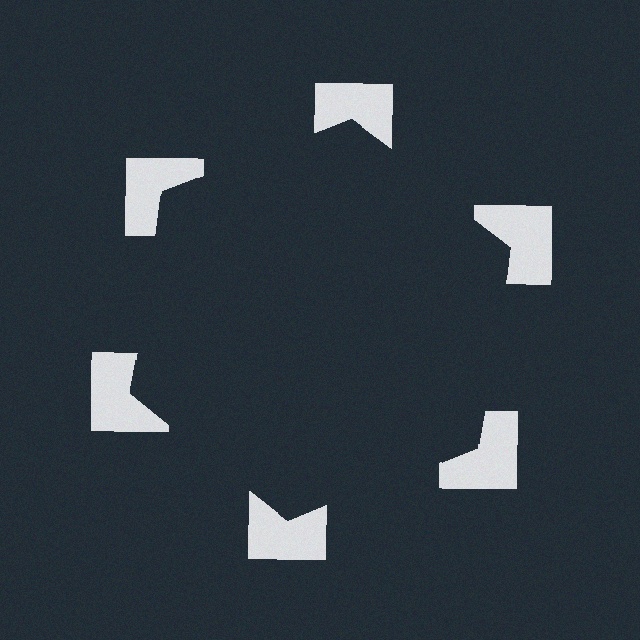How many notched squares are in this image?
There are 6 — one at each vertex of the illusory hexagon.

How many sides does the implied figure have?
6 sides.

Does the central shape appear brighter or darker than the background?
It typically appears slightly darker than the background, even though no actual brightness change is drawn.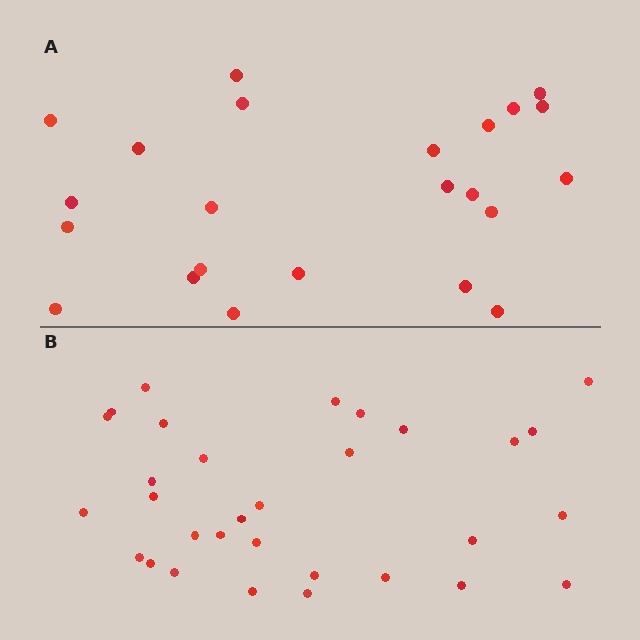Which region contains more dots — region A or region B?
Region B (the bottom region) has more dots.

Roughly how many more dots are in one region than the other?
Region B has roughly 8 or so more dots than region A.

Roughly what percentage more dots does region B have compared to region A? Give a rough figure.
About 35% more.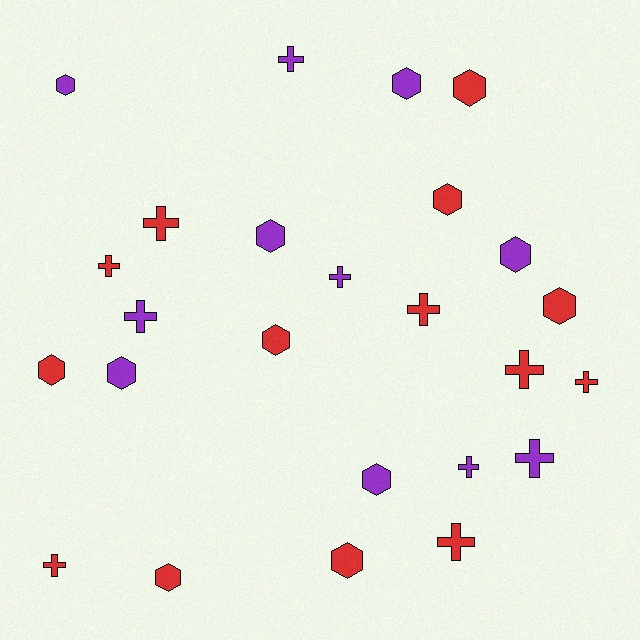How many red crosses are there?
There are 7 red crosses.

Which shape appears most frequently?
Hexagon, with 13 objects.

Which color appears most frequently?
Red, with 14 objects.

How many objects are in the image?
There are 25 objects.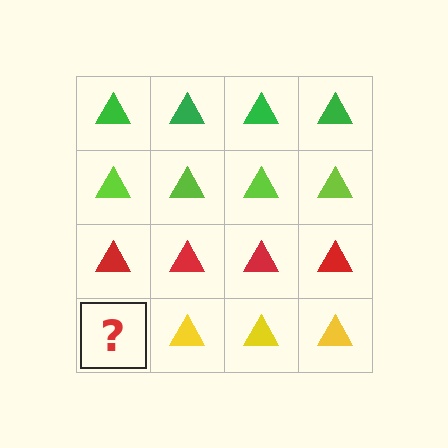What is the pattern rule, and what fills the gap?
The rule is that each row has a consistent color. The gap should be filled with a yellow triangle.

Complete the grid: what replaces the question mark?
The question mark should be replaced with a yellow triangle.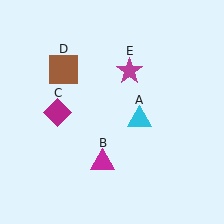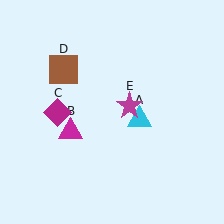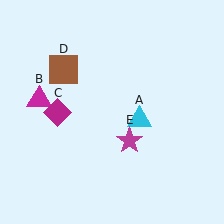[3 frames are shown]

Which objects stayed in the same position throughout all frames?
Cyan triangle (object A) and magenta diamond (object C) and brown square (object D) remained stationary.